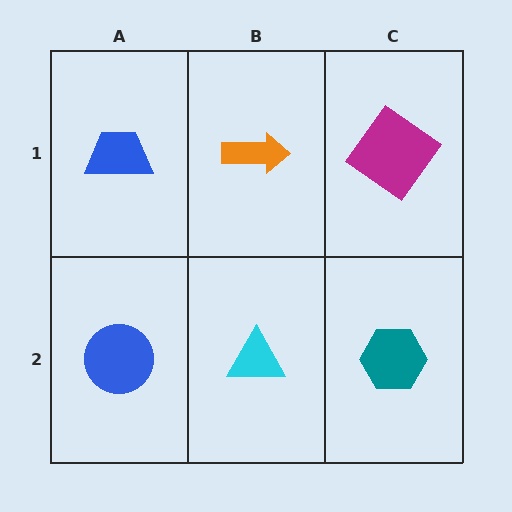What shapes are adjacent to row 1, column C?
A teal hexagon (row 2, column C), an orange arrow (row 1, column B).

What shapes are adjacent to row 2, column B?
An orange arrow (row 1, column B), a blue circle (row 2, column A), a teal hexagon (row 2, column C).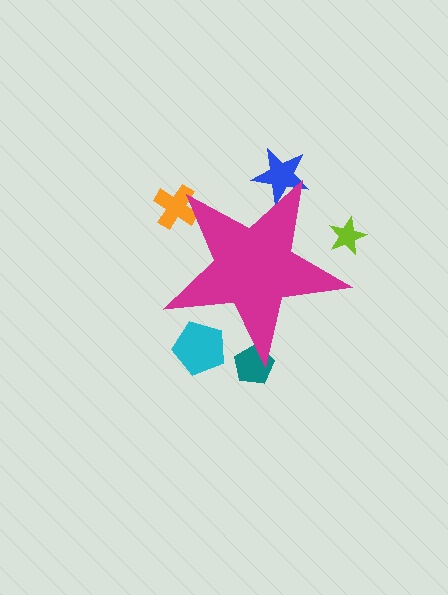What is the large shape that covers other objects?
A magenta star.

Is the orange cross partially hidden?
Yes, the orange cross is partially hidden behind the magenta star.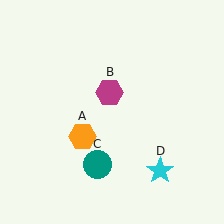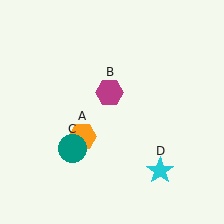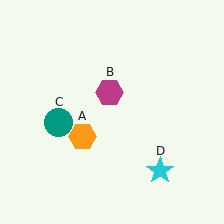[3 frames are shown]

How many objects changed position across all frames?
1 object changed position: teal circle (object C).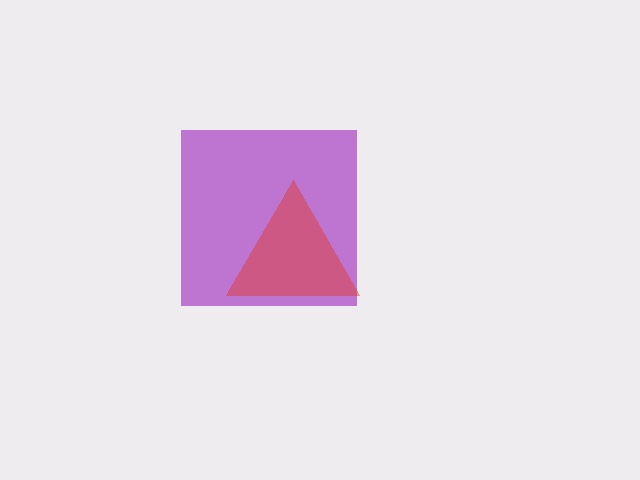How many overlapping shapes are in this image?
There are 2 overlapping shapes in the image.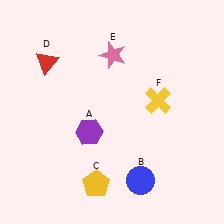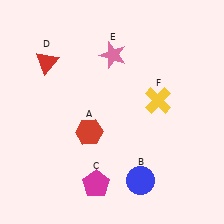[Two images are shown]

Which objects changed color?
A changed from purple to red. C changed from yellow to magenta.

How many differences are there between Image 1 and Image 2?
There are 2 differences between the two images.